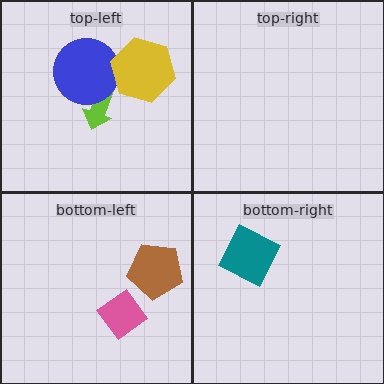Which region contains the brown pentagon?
The bottom-left region.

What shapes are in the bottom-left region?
The brown pentagon, the pink diamond.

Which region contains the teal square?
The bottom-right region.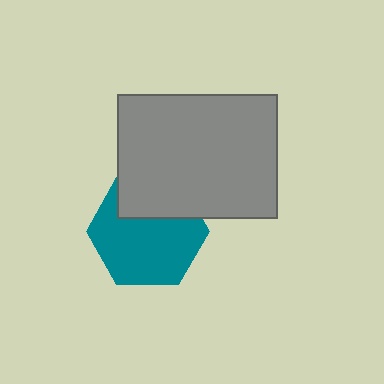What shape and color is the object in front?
The object in front is a gray rectangle.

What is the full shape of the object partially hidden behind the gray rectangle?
The partially hidden object is a teal hexagon.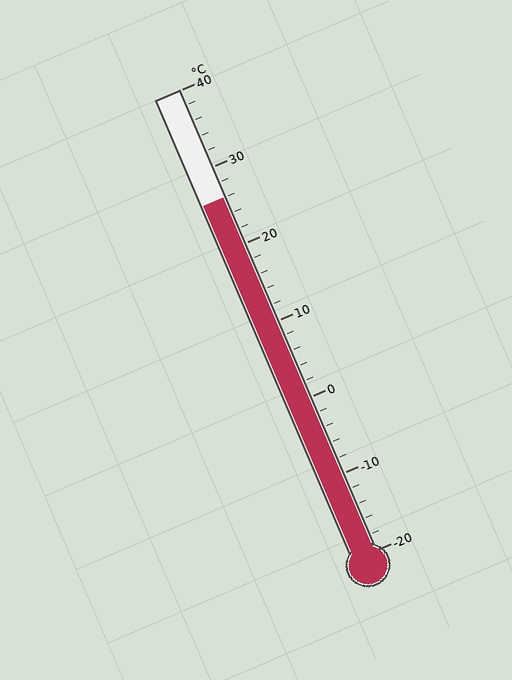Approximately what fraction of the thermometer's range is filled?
The thermometer is filled to approximately 75% of its range.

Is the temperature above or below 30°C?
The temperature is below 30°C.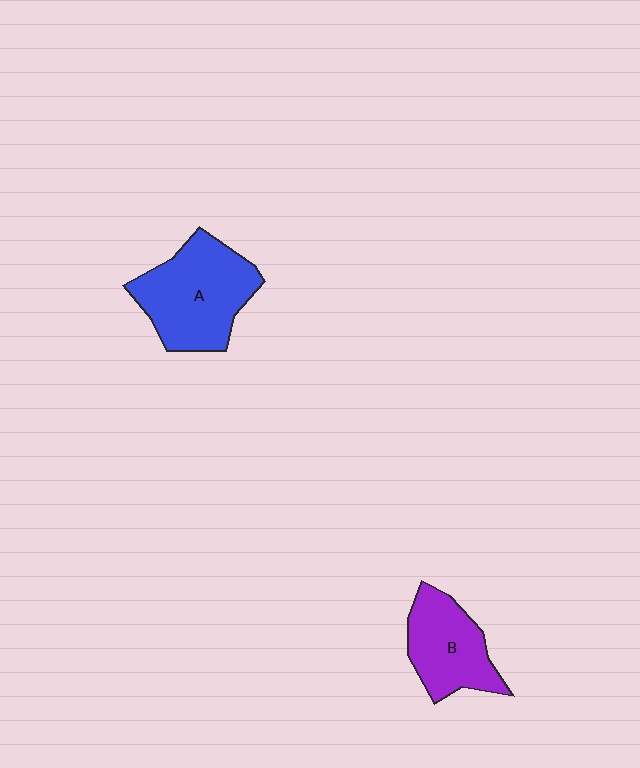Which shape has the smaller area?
Shape B (purple).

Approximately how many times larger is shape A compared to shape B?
Approximately 1.4 times.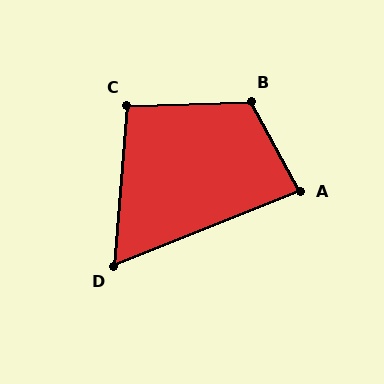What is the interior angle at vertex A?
Approximately 83 degrees (acute).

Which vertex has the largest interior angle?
B, at approximately 116 degrees.